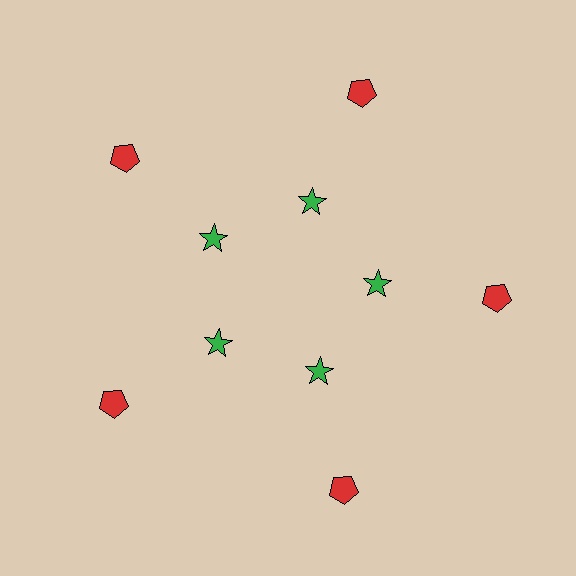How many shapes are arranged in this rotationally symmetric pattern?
There are 10 shapes, arranged in 5 groups of 2.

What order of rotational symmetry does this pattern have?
This pattern has 5-fold rotational symmetry.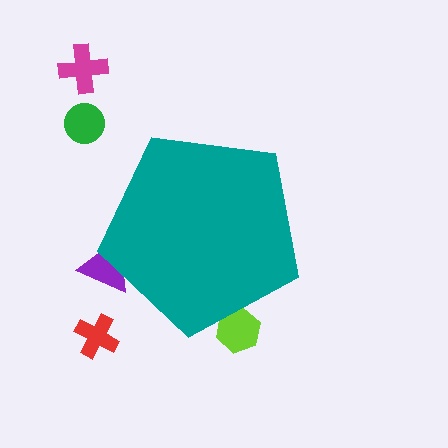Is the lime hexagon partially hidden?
Yes, the lime hexagon is partially hidden behind the teal pentagon.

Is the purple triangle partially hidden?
Yes, the purple triangle is partially hidden behind the teal pentagon.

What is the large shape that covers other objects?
A teal pentagon.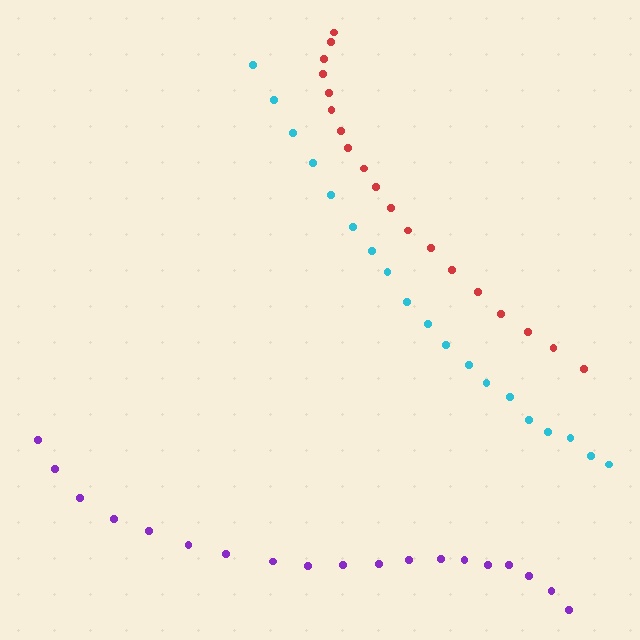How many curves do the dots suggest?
There are 3 distinct paths.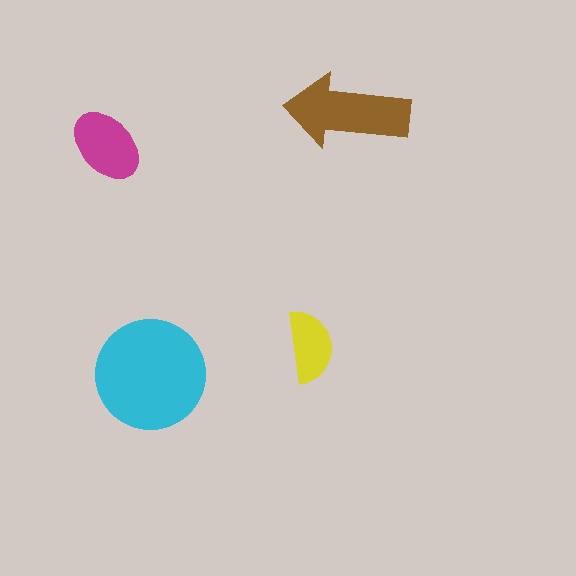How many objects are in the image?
There are 4 objects in the image.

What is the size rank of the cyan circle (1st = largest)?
1st.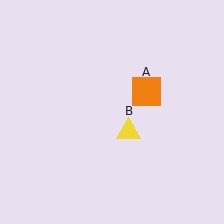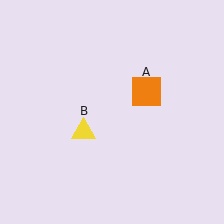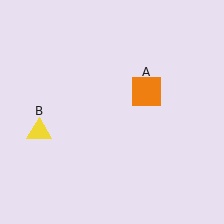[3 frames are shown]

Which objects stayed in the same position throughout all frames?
Orange square (object A) remained stationary.